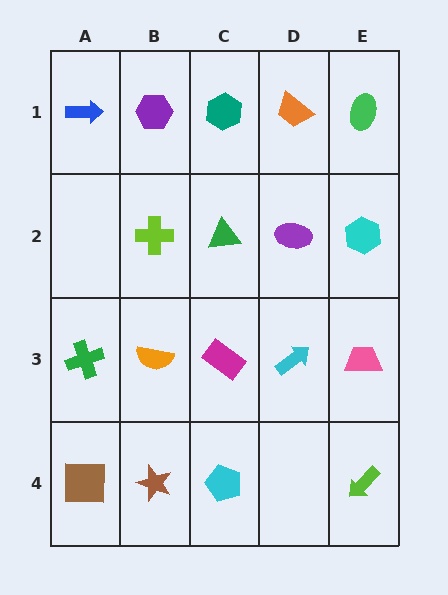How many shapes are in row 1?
5 shapes.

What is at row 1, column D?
An orange trapezoid.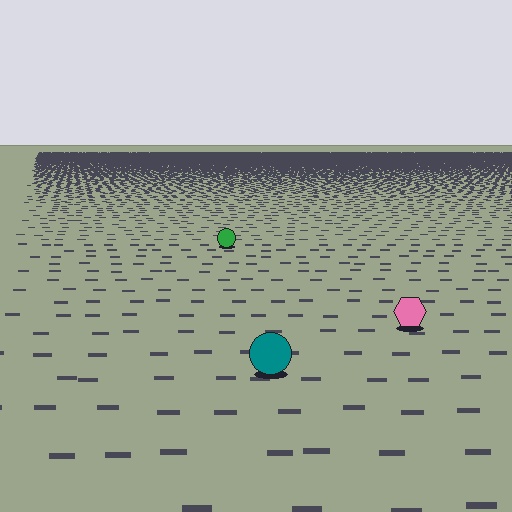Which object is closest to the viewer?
The teal circle is closest. The texture marks near it are larger and more spread out.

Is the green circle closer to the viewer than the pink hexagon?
No. The pink hexagon is closer — you can tell from the texture gradient: the ground texture is coarser near it.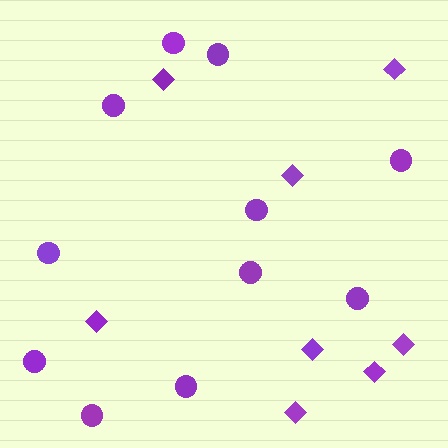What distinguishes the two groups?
There are 2 groups: one group of circles (11) and one group of diamonds (8).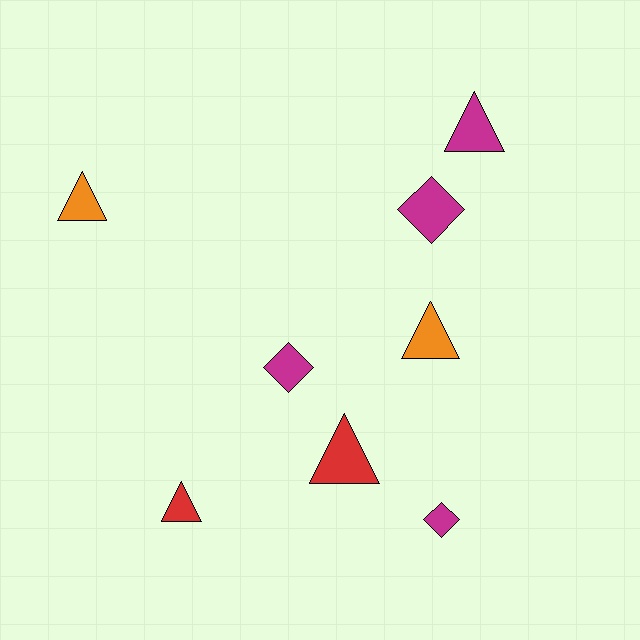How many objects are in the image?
There are 8 objects.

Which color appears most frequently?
Magenta, with 4 objects.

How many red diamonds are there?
There are no red diamonds.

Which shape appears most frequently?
Triangle, with 5 objects.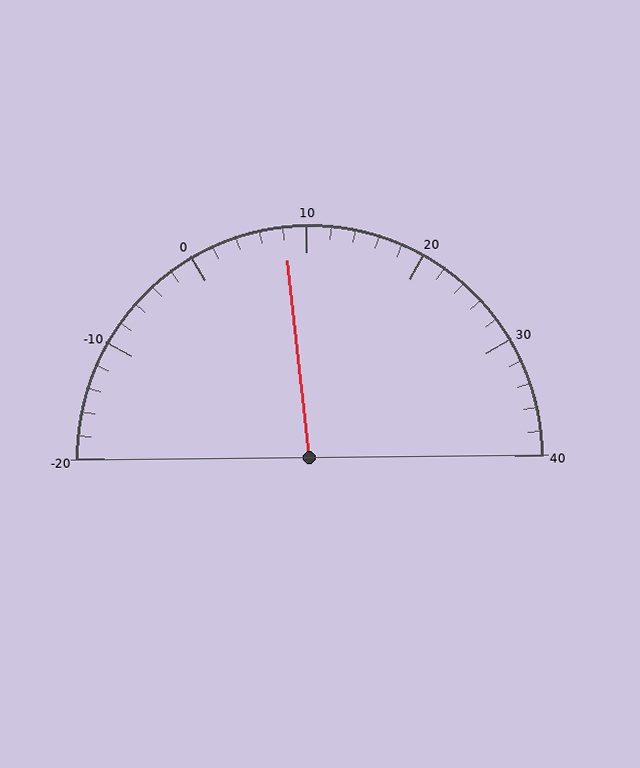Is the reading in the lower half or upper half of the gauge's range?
The reading is in the lower half of the range (-20 to 40).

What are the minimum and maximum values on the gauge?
The gauge ranges from -20 to 40.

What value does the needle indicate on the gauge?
The needle indicates approximately 8.